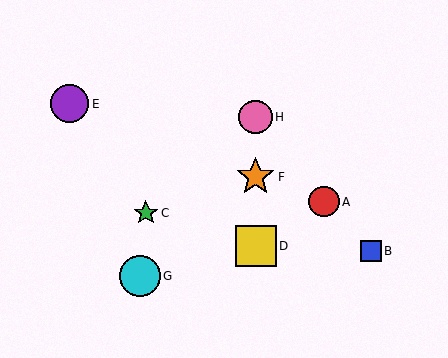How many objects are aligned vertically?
3 objects (D, F, H) are aligned vertically.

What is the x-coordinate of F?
Object F is at x≈256.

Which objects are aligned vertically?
Objects D, F, H are aligned vertically.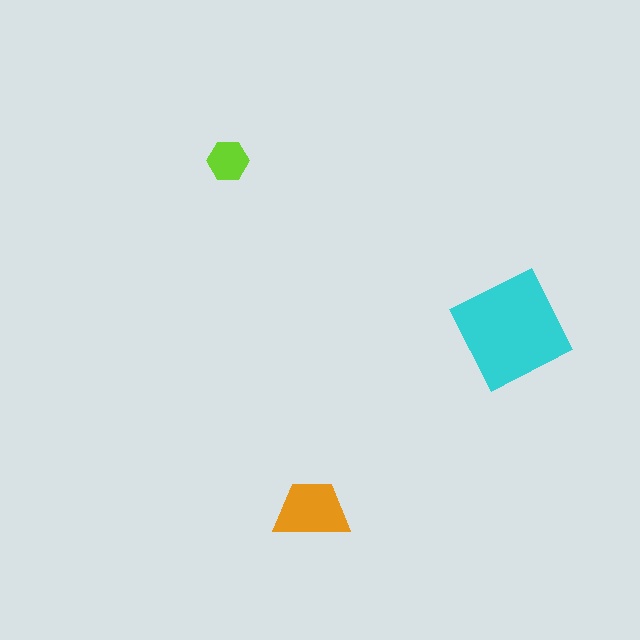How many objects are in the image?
There are 3 objects in the image.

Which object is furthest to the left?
The lime hexagon is leftmost.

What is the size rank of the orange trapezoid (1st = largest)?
2nd.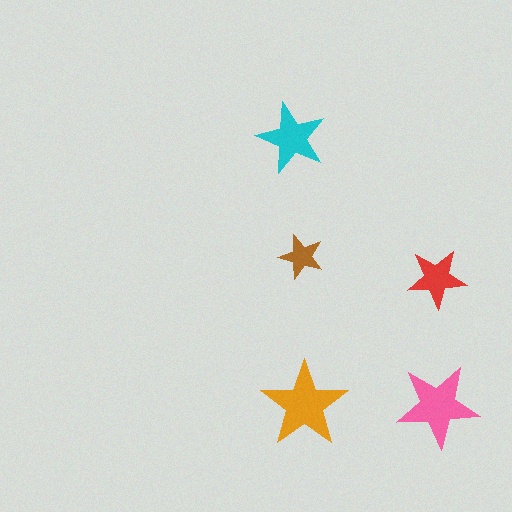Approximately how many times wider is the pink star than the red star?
About 1.5 times wider.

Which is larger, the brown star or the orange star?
The orange one.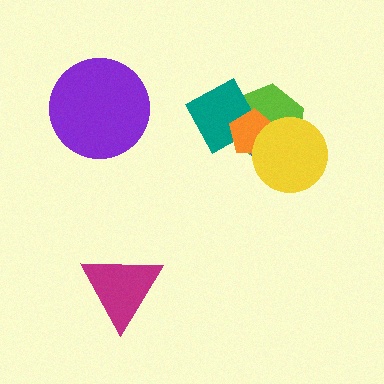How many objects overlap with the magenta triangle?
0 objects overlap with the magenta triangle.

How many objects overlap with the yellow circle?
3 objects overlap with the yellow circle.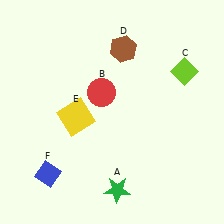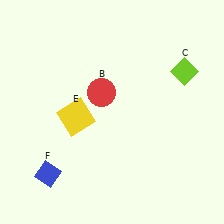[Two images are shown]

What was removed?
The green star (A), the brown hexagon (D) were removed in Image 2.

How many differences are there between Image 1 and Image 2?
There are 2 differences between the two images.